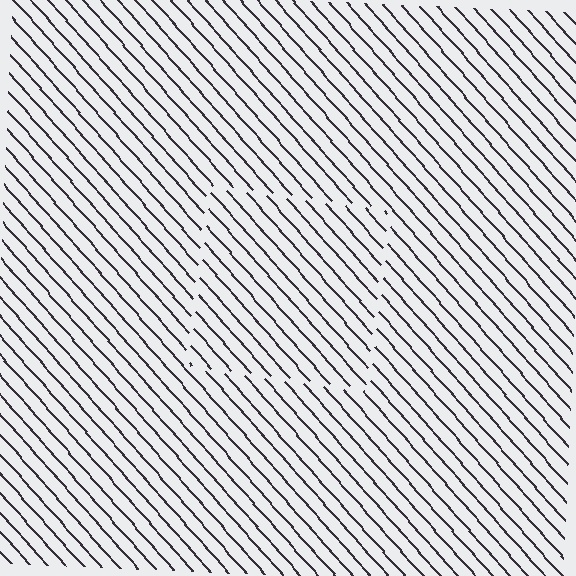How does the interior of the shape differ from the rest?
The interior of the shape contains the same grating, shifted by half a period — the contour is defined by the phase discontinuity where line-ends from the inner and outer gratings abut.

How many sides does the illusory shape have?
4 sides — the line-ends trace a square.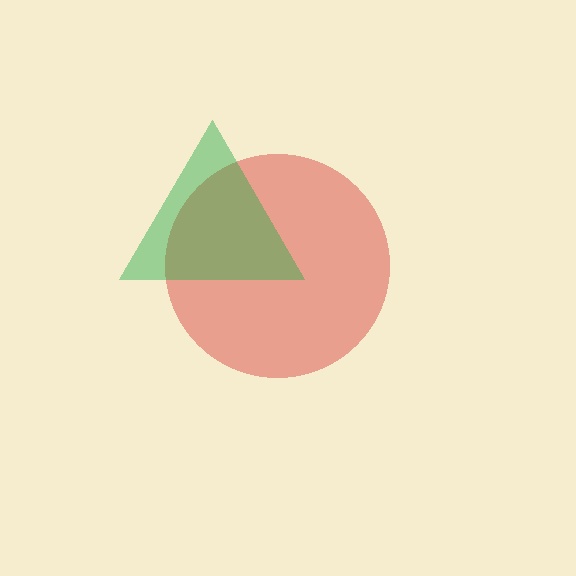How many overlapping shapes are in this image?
There are 2 overlapping shapes in the image.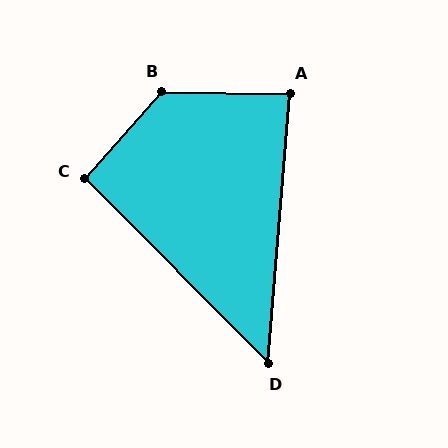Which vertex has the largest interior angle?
B, at approximately 130 degrees.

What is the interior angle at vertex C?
Approximately 94 degrees (approximately right).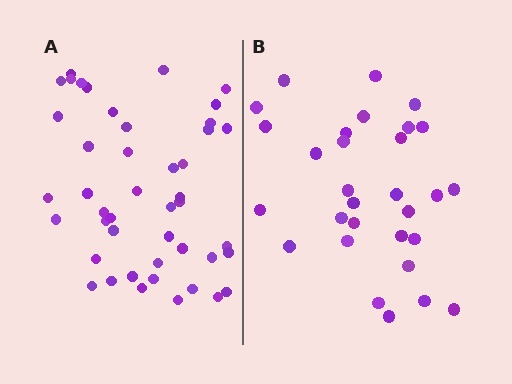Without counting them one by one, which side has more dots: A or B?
Region A (the left region) has more dots.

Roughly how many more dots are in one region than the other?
Region A has approximately 15 more dots than region B.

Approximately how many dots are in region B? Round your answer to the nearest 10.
About 30 dots.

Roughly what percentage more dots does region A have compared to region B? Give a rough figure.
About 50% more.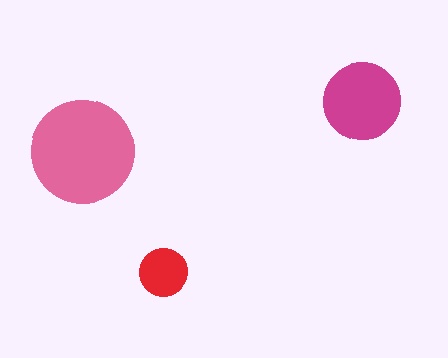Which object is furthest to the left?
The pink circle is leftmost.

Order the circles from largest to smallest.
the pink one, the magenta one, the red one.